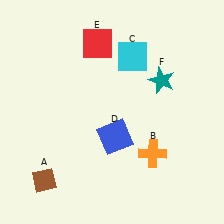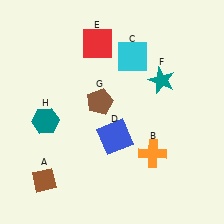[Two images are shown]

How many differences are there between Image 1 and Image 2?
There are 2 differences between the two images.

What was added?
A brown pentagon (G), a teal hexagon (H) were added in Image 2.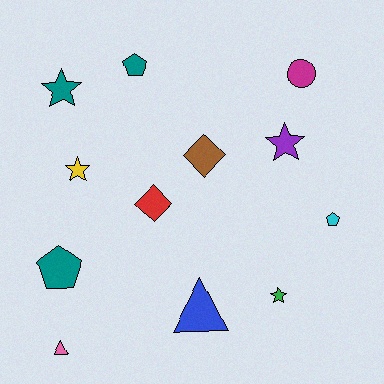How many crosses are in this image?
There are no crosses.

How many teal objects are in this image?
There are 3 teal objects.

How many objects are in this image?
There are 12 objects.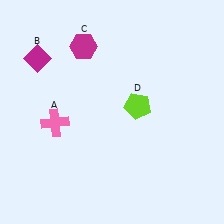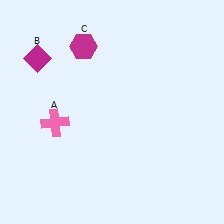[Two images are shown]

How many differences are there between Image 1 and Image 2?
There is 1 difference between the two images.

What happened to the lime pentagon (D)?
The lime pentagon (D) was removed in Image 2. It was in the top-right area of Image 1.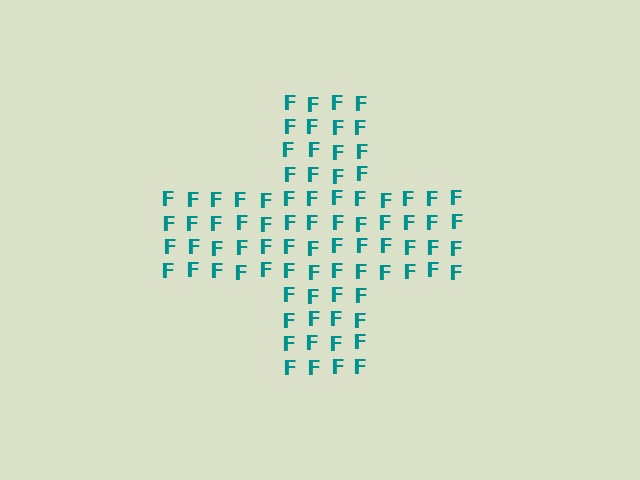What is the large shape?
The large shape is a cross.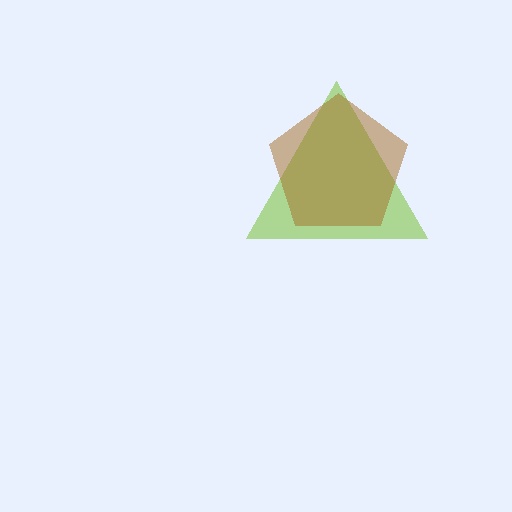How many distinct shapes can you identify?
There are 2 distinct shapes: a lime triangle, a brown pentagon.